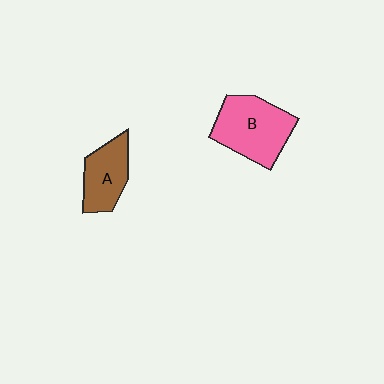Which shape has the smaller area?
Shape A (brown).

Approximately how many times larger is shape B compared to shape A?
Approximately 1.5 times.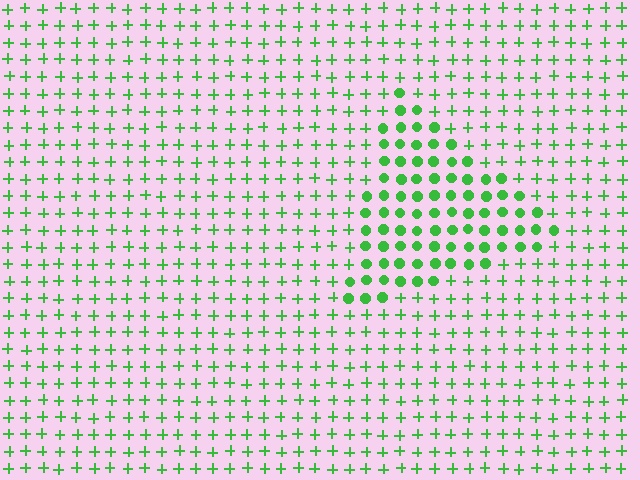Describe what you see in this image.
The image is filled with small green elements arranged in a uniform grid. A triangle-shaped region contains circles, while the surrounding area contains plus signs. The boundary is defined purely by the change in element shape.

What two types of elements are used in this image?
The image uses circles inside the triangle region and plus signs outside it.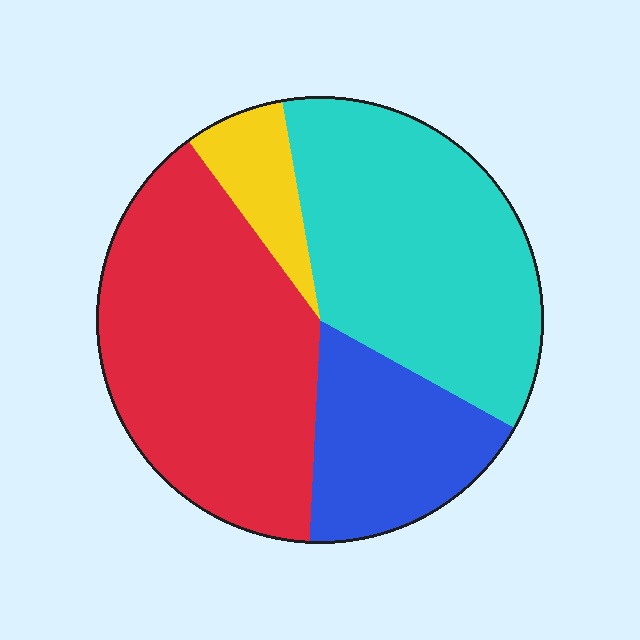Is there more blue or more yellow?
Blue.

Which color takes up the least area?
Yellow, at roughly 5%.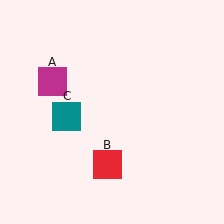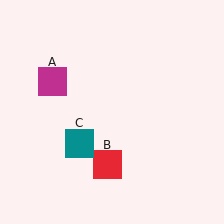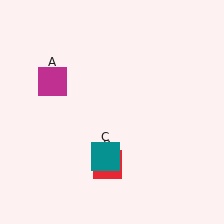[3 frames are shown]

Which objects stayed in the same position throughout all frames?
Magenta square (object A) and red square (object B) remained stationary.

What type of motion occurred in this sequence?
The teal square (object C) rotated counterclockwise around the center of the scene.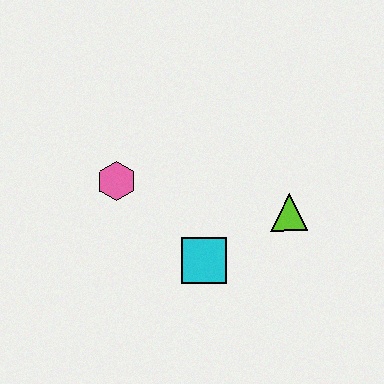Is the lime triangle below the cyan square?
No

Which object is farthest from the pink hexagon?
The lime triangle is farthest from the pink hexagon.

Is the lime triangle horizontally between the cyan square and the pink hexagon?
No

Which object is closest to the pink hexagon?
The cyan square is closest to the pink hexagon.